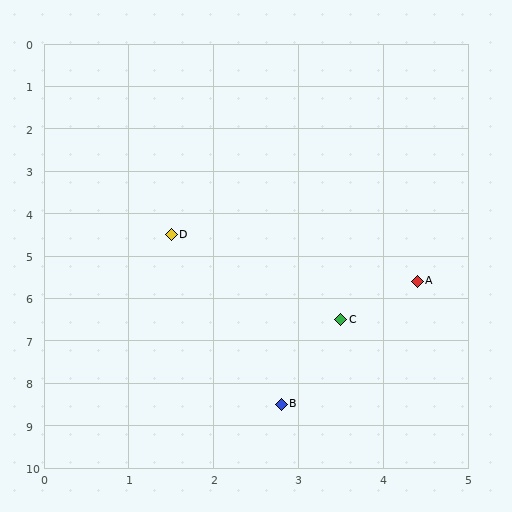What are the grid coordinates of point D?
Point D is at approximately (1.5, 4.5).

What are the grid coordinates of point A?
Point A is at approximately (4.4, 5.6).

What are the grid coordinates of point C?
Point C is at approximately (3.5, 6.5).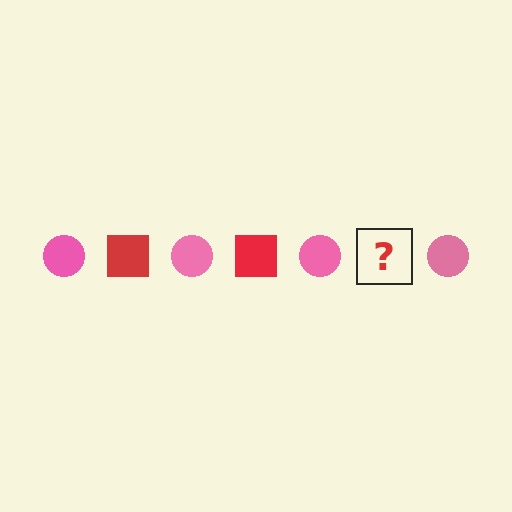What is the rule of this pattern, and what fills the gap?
The rule is that the pattern alternates between pink circle and red square. The gap should be filled with a red square.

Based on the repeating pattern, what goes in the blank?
The blank should be a red square.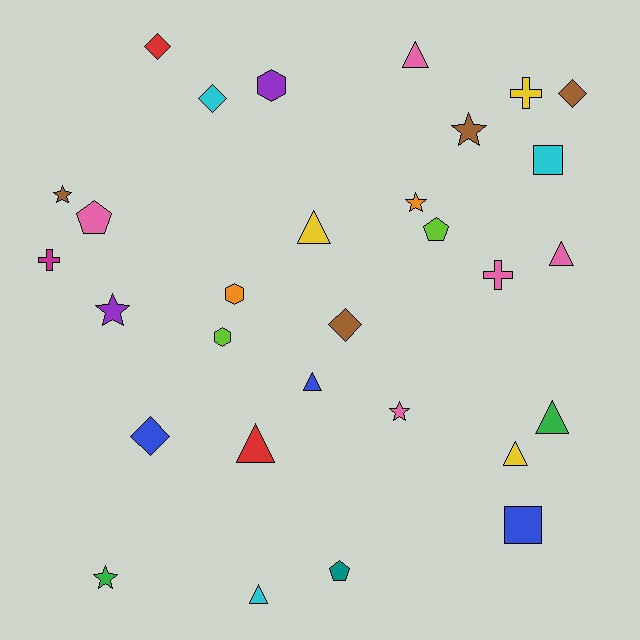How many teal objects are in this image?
There is 1 teal object.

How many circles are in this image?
There are no circles.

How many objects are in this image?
There are 30 objects.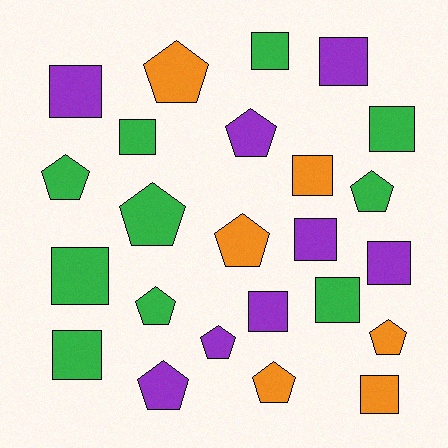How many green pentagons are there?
There are 4 green pentagons.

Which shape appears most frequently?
Square, with 13 objects.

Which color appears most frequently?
Green, with 10 objects.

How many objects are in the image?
There are 24 objects.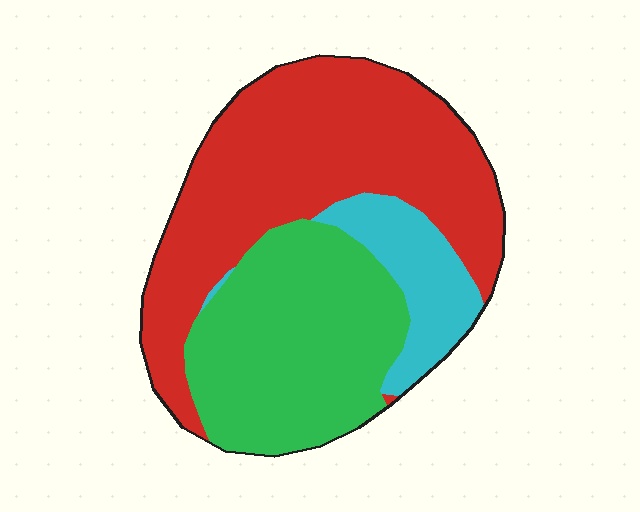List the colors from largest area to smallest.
From largest to smallest: red, green, cyan.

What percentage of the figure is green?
Green takes up about three eighths (3/8) of the figure.